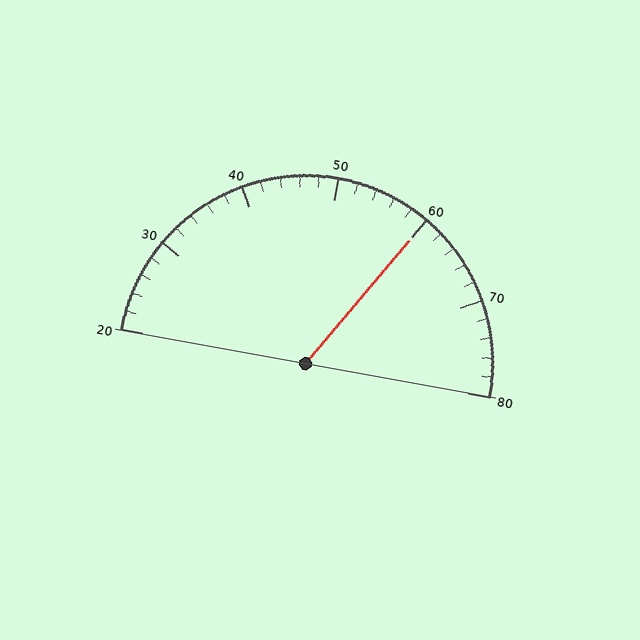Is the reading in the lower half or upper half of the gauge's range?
The reading is in the upper half of the range (20 to 80).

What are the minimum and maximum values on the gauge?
The gauge ranges from 20 to 80.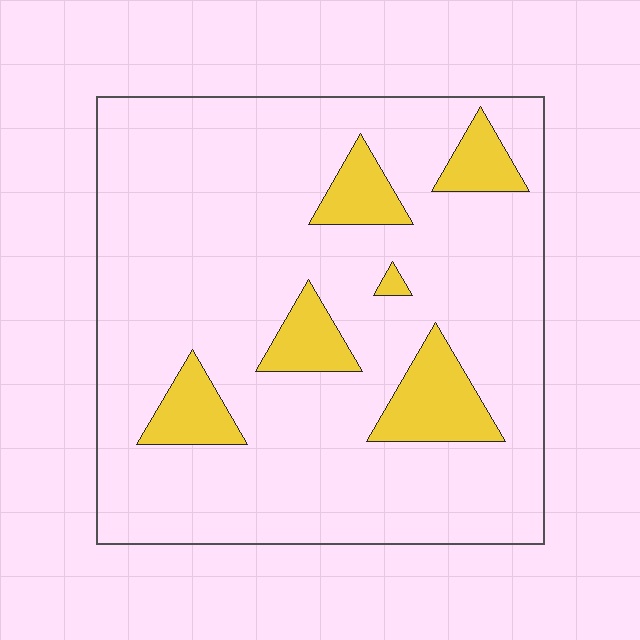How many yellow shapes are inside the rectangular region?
6.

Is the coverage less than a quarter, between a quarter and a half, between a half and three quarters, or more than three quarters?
Less than a quarter.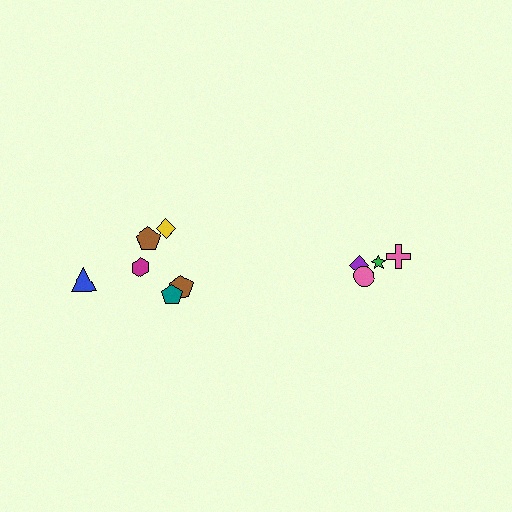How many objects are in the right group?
There are 4 objects.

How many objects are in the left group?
There are 6 objects.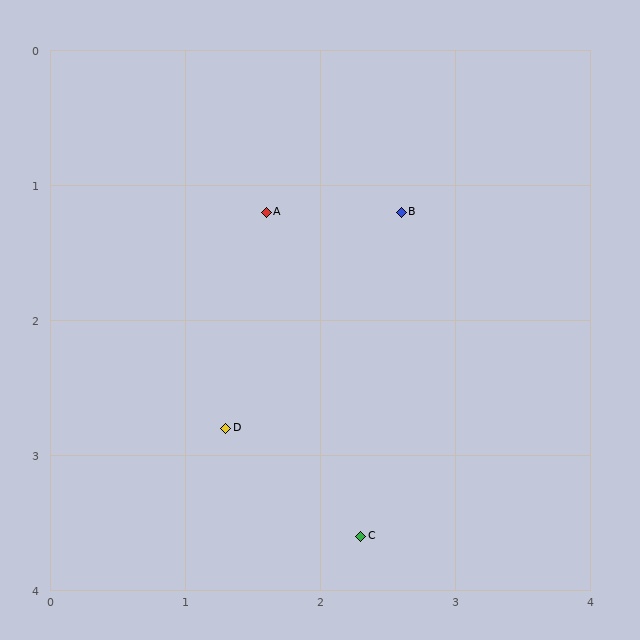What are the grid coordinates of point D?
Point D is at approximately (1.3, 2.8).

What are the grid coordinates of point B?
Point B is at approximately (2.6, 1.2).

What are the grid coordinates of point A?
Point A is at approximately (1.6, 1.2).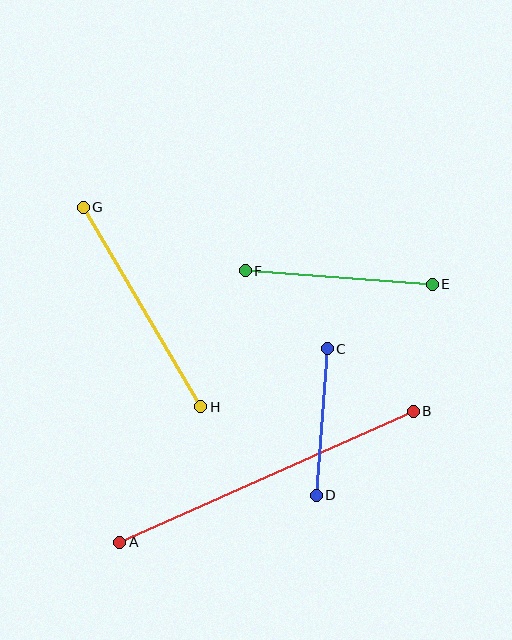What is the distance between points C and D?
The distance is approximately 147 pixels.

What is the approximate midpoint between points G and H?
The midpoint is at approximately (142, 307) pixels.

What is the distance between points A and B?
The distance is approximately 321 pixels.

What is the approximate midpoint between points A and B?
The midpoint is at approximately (266, 477) pixels.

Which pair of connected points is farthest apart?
Points A and B are farthest apart.